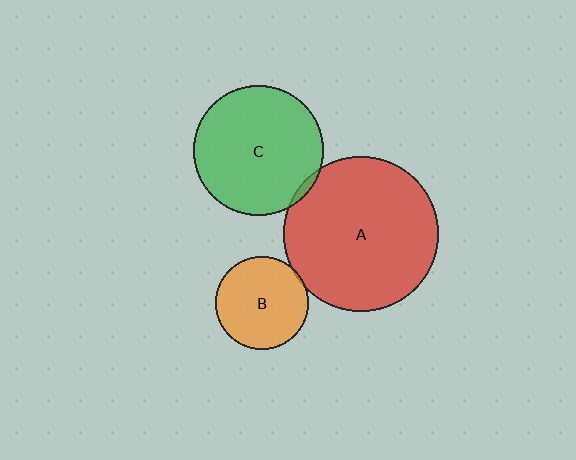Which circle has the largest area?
Circle A (red).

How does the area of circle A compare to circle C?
Approximately 1.4 times.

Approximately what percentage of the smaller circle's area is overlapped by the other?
Approximately 5%.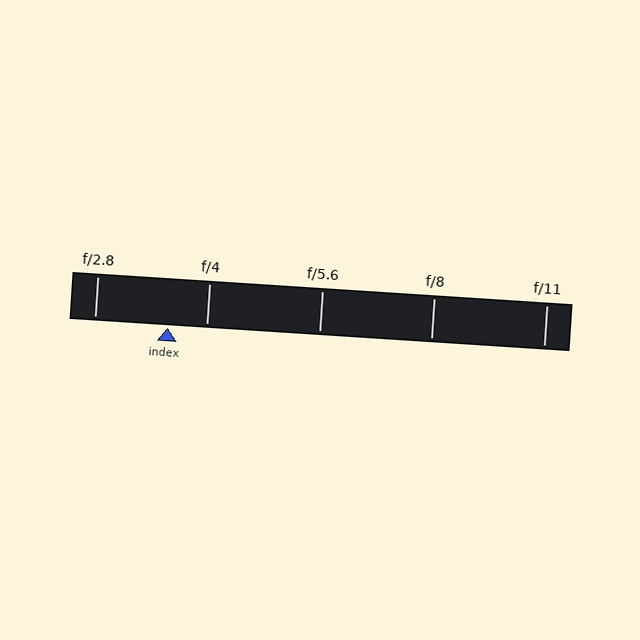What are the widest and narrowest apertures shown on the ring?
The widest aperture shown is f/2.8 and the narrowest is f/11.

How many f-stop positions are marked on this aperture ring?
There are 5 f-stop positions marked.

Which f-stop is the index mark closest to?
The index mark is closest to f/4.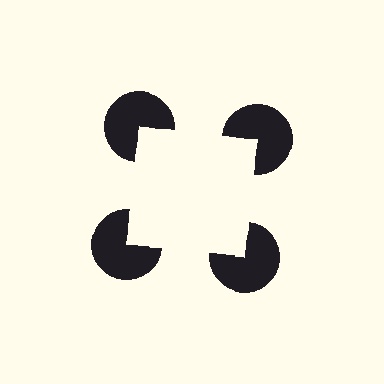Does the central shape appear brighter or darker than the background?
It typically appears slightly brighter than the background, even though no actual brightness change is drawn.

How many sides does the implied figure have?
4 sides.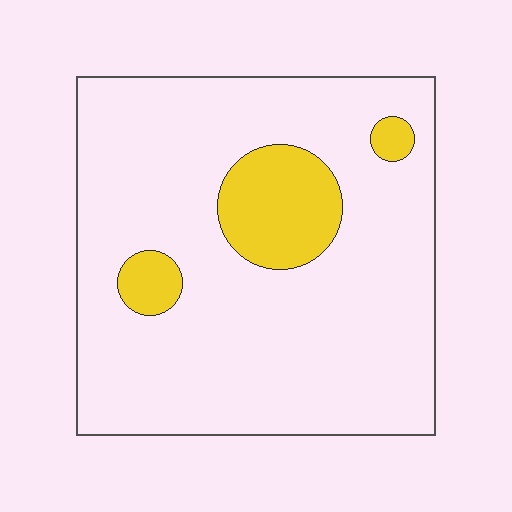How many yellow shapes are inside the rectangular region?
3.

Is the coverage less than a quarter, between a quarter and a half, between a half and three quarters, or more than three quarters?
Less than a quarter.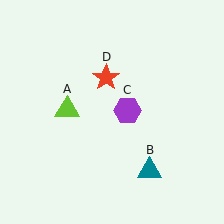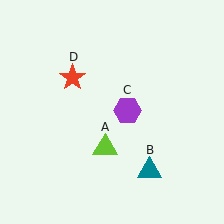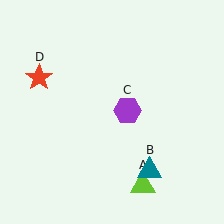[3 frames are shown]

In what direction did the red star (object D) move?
The red star (object D) moved left.